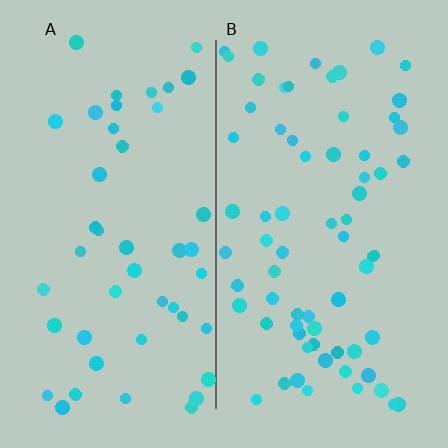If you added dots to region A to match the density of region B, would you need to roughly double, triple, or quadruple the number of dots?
Approximately double.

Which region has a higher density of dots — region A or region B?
B (the right).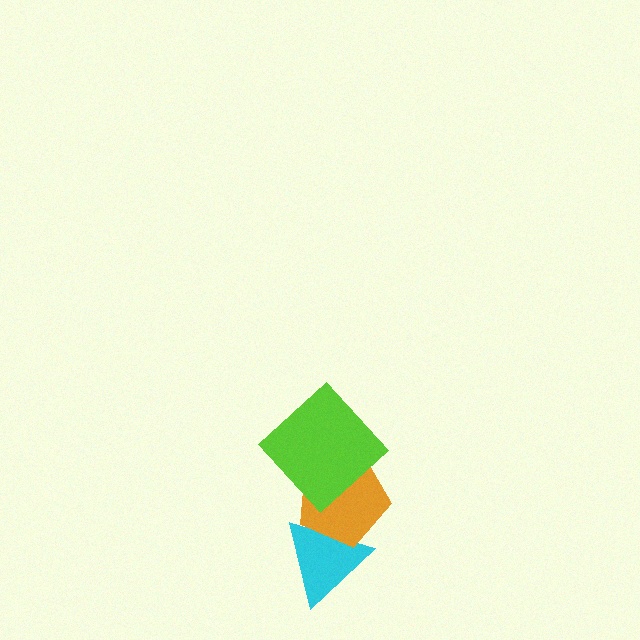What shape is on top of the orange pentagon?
The lime diamond is on top of the orange pentagon.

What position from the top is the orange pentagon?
The orange pentagon is 2nd from the top.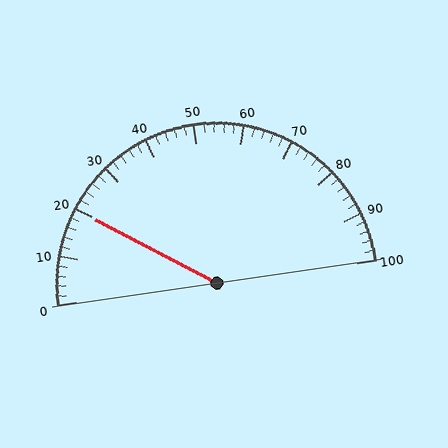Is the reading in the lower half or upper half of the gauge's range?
The reading is in the lower half of the range (0 to 100).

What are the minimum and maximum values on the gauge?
The gauge ranges from 0 to 100.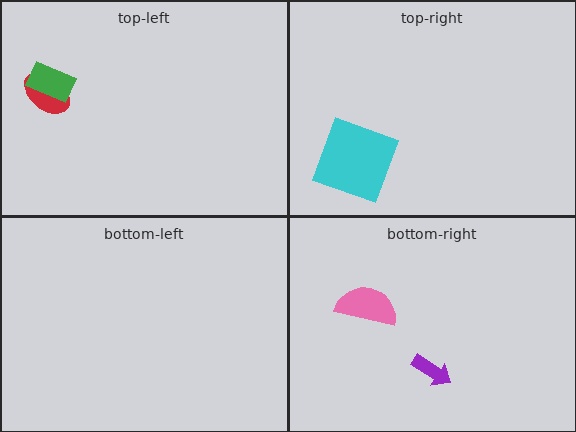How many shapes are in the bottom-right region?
2.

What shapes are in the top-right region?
The cyan square.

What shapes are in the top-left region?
The red ellipse, the green rectangle.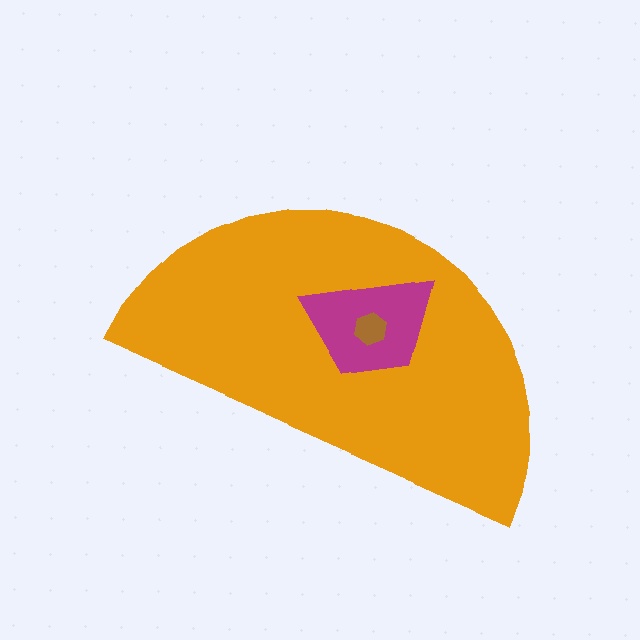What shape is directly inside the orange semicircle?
The magenta trapezoid.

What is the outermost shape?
The orange semicircle.